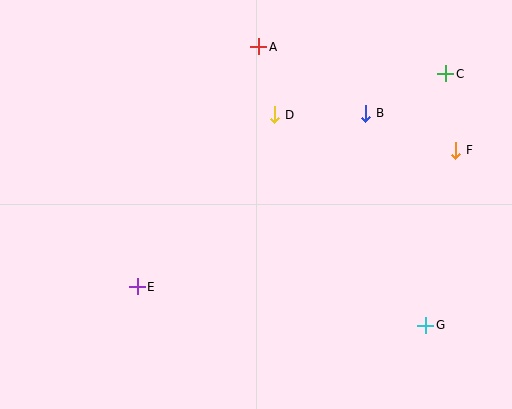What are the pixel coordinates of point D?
Point D is at (275, 115).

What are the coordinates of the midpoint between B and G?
The midpoint between B and G is at (396, 219).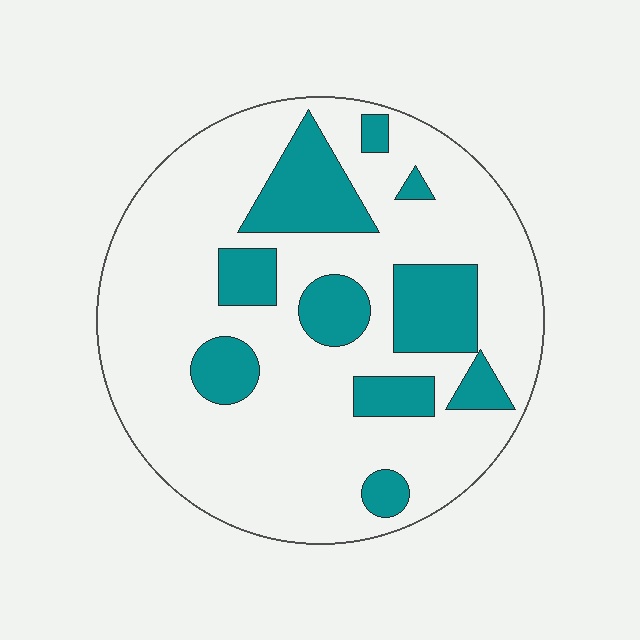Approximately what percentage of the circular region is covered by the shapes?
Approximately 25%.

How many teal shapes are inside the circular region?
10.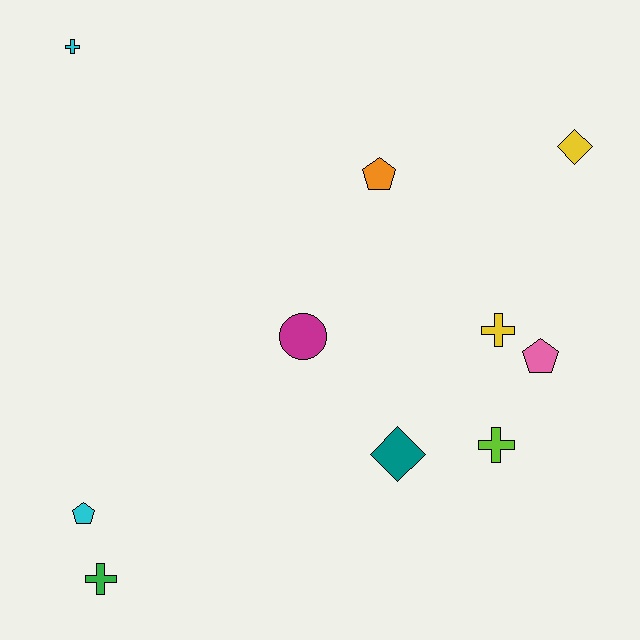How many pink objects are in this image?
There is 1 pink object.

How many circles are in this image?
There is 1 circle.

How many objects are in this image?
There are 10 objects.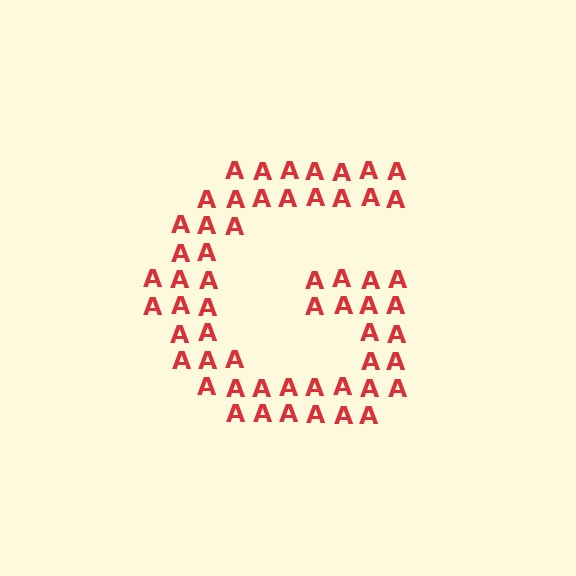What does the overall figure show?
The overall figure shows the letter G.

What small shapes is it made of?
It is made of small letter A's.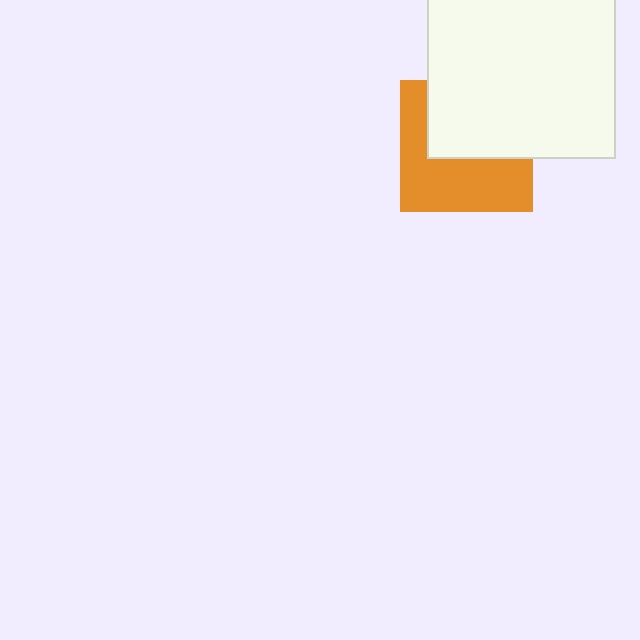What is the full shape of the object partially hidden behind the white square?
The partially hidden object is an orange square.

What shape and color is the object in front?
The object in front is a white square.